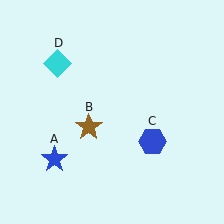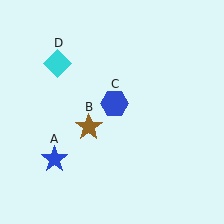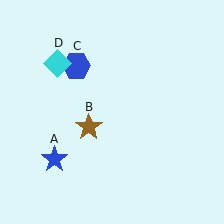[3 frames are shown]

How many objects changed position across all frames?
1 object changed position: blue hexagon (object C).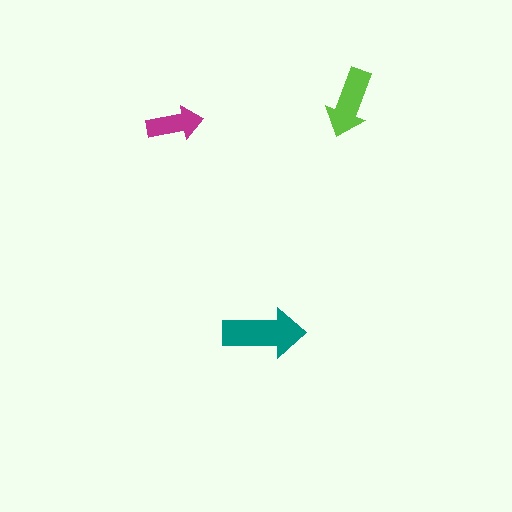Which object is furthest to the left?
The magenta arrow is leftmost.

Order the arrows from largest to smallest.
the teal one, the lime one, the magenta one.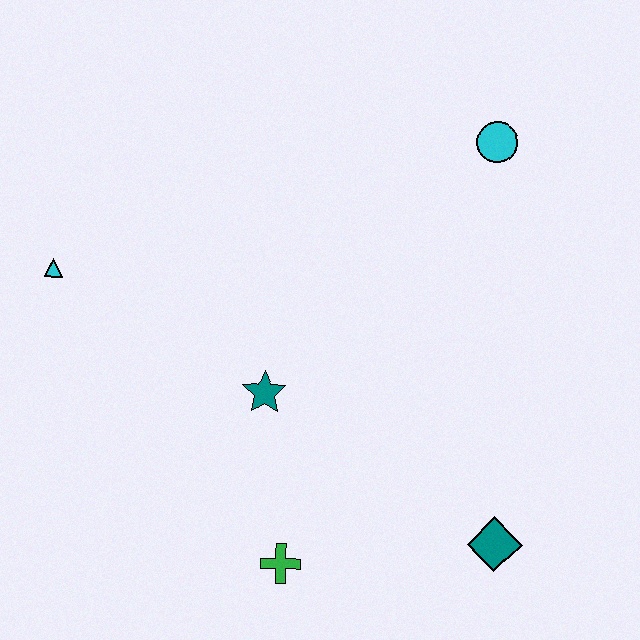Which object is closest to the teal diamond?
The green cross is closest to the teal diamond.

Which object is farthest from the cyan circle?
The green cross is farthest from the cyan circle.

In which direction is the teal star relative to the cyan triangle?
The teal star is to the right of the cyan triangle.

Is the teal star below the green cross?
No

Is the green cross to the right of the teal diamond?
No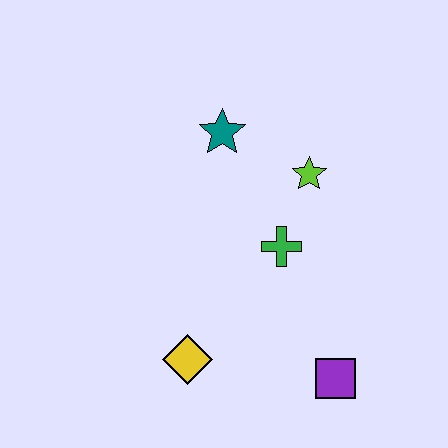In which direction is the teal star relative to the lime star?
The teal star is to the left of the lime star.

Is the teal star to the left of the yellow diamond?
No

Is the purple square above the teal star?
No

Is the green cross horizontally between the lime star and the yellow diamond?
Yes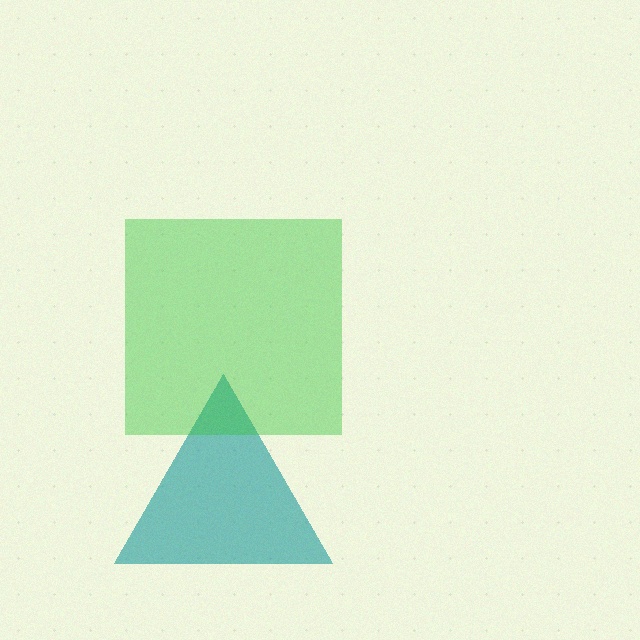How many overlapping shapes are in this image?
There are 2 overlapping shapes in the image.